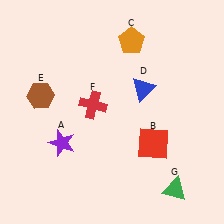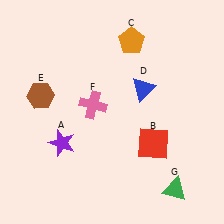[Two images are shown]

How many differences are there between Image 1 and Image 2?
There is 1 difference between the two images.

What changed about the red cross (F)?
In Image 1, F is red. In Image 2, it changed to pink.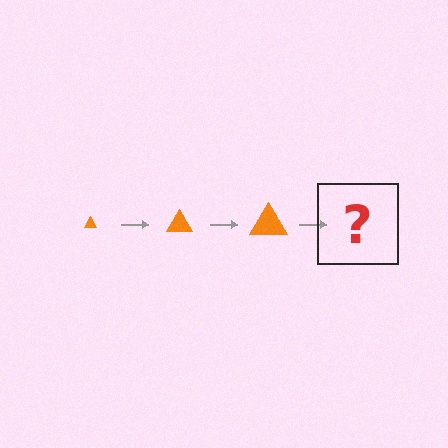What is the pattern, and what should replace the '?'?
The pattern is that the triangle gets progressively larger each step. The '?' should be an orange triangle, larger than the previous one.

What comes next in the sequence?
The next element should be an orange triangle, larger than the previous one.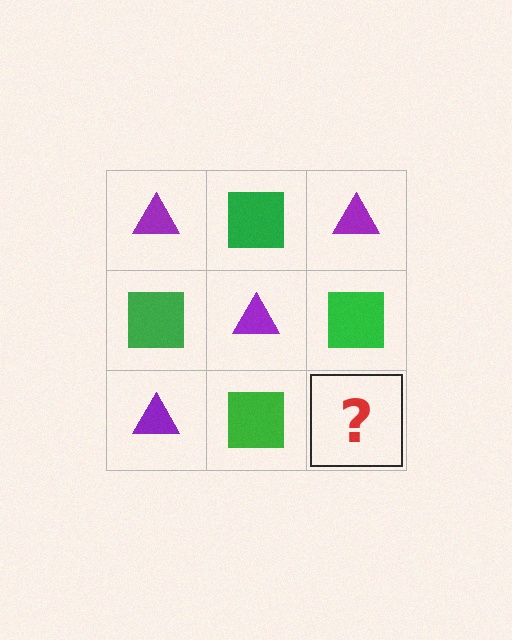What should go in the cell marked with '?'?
The missing cell should contain a purple triangle.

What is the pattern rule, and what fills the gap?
The rule is that it alternates purple triangle and green square in a checkerboard pattern. The gap should be filled with a purple triangle.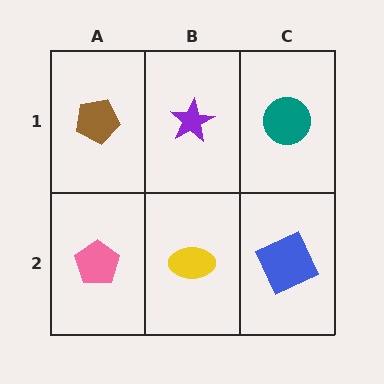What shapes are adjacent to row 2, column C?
A teal circle (row 1, column C), a yellow ellipse (row 2, column B).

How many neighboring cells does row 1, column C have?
2.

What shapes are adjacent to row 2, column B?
A purple star (row 1, column B), a pink pentagon (row 2, column A), a blue square (row 2, column C).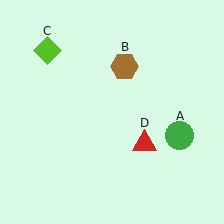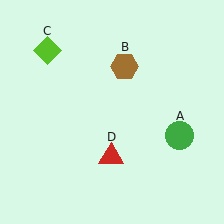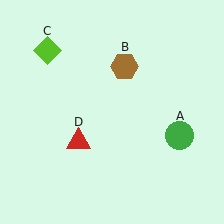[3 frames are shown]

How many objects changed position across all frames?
1 object changed position: red triangle (object D).